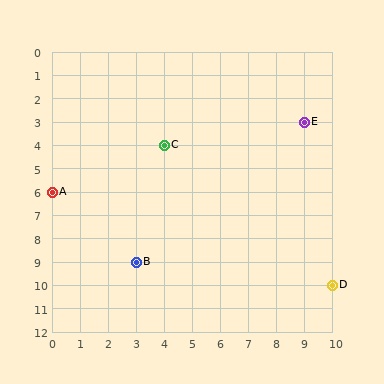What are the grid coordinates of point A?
Point A is at grid coordinates (0, 6).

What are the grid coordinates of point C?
Point C is at grid coordinates (4, 4).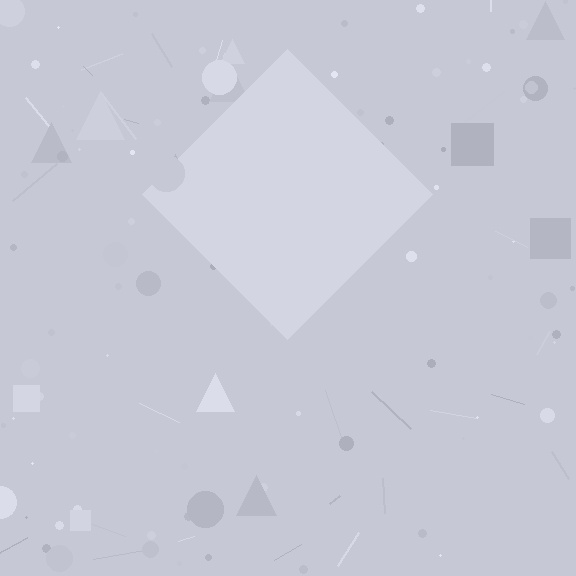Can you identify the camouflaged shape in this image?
The camouflaged shape is a diamond.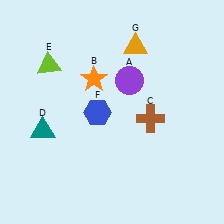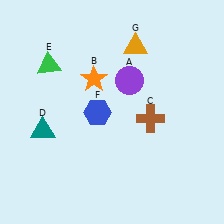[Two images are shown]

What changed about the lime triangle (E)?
In Image 1, E is lime. In Image 2, it changed to green.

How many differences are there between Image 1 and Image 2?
There is 1 difference between the two images.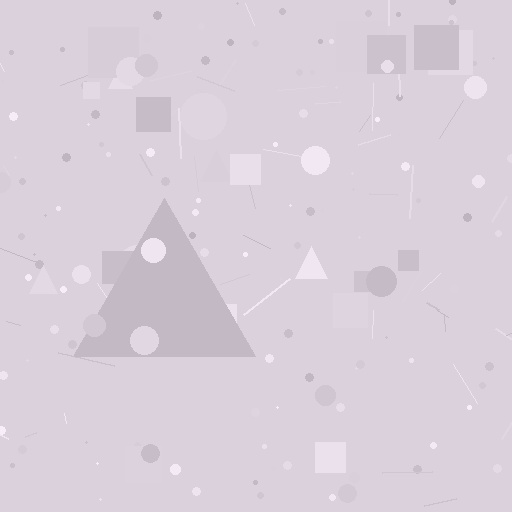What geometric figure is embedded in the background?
A triangle is embedded in the background.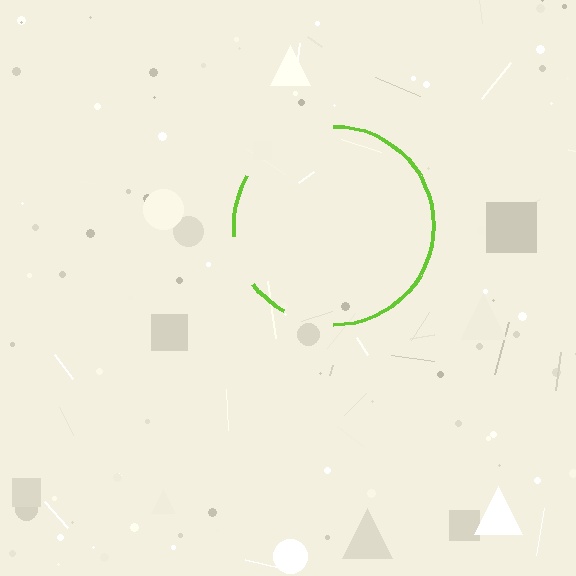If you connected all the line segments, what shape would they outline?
They would outline a circle.